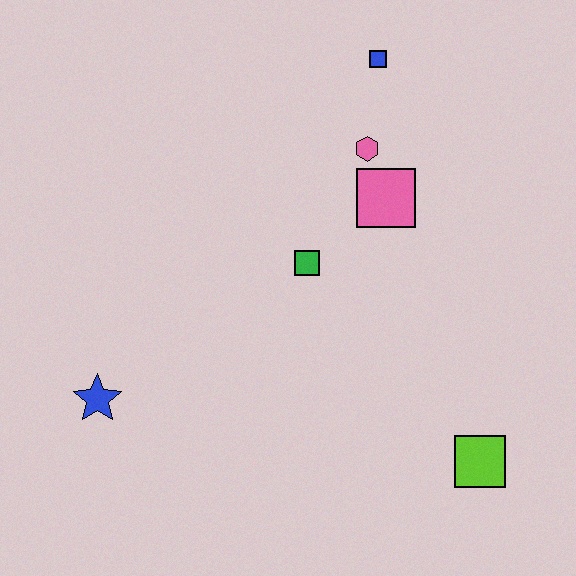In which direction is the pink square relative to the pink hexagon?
The pink square is below the pink hexagon.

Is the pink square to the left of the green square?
No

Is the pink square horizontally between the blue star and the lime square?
Yes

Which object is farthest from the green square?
The lime square is farthest from the green square.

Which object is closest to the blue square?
The pink hexagon is closest to the blue square.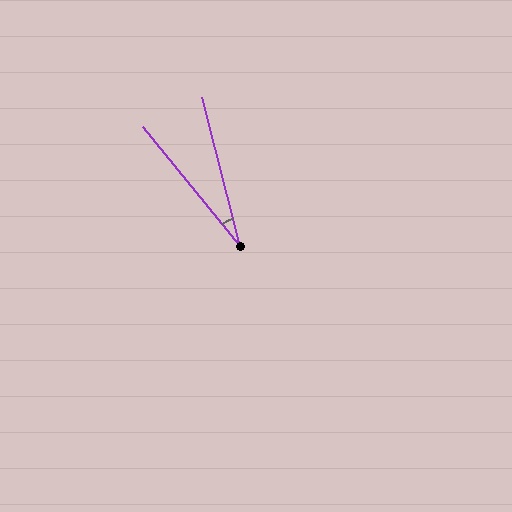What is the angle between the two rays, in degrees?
Approximately 25 degrees.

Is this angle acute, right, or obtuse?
It is acute.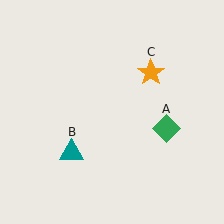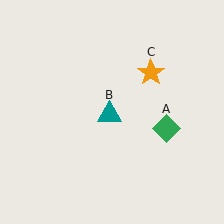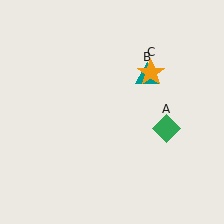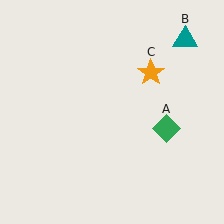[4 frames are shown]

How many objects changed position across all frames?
1 object changed position: teal triangle (object B).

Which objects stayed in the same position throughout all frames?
Green diamond (object A) and orange star (object C) remained stationary.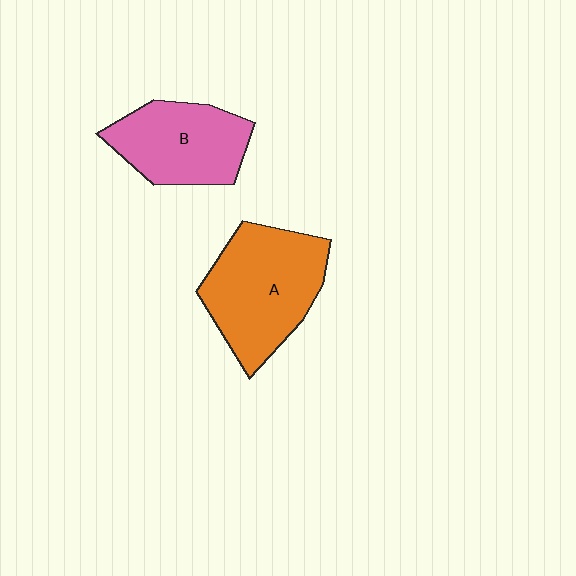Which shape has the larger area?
Shape A (orange).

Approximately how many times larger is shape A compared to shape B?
Approximately 1.3 times.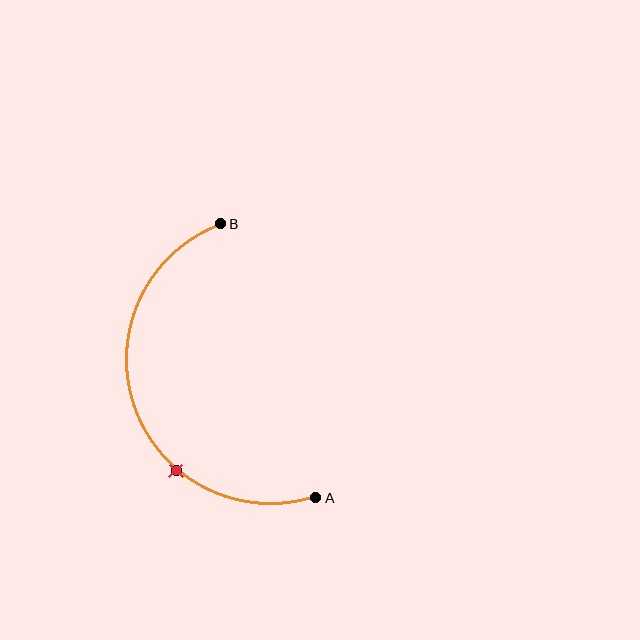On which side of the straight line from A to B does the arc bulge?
The arc bulges to the left of the straight line connecting A and B.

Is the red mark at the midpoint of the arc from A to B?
No. The red mark lies on the arc but is closer to endpoint A. The arc midpoint would be at the point on the curve equidistant along the arc from both A and B.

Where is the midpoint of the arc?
The arc midpoint is the point on the curve farthest from the straight line joining A and B. It sits to the left of that line.